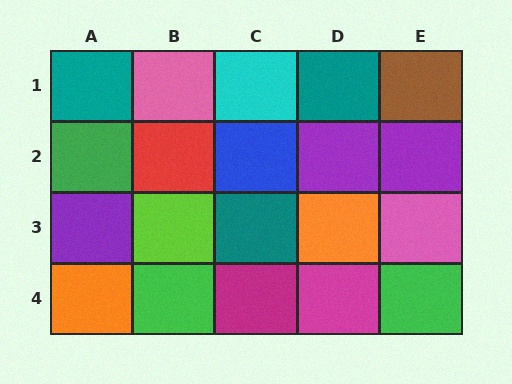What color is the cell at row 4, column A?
Orange.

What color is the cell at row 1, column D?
Teal.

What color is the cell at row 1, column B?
Pink.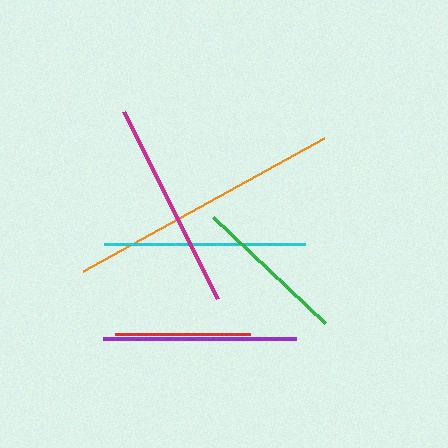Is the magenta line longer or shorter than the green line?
The magenta line is longer than the green line.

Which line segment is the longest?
The orange line is the longest at approximately 276 pixels.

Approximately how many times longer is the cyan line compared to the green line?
The cyan line is approximately 1.3 times the length of the green line.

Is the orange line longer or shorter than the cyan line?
The orange line is longer than the cyan line.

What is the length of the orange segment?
The orange segment is approximately 276 pixels long.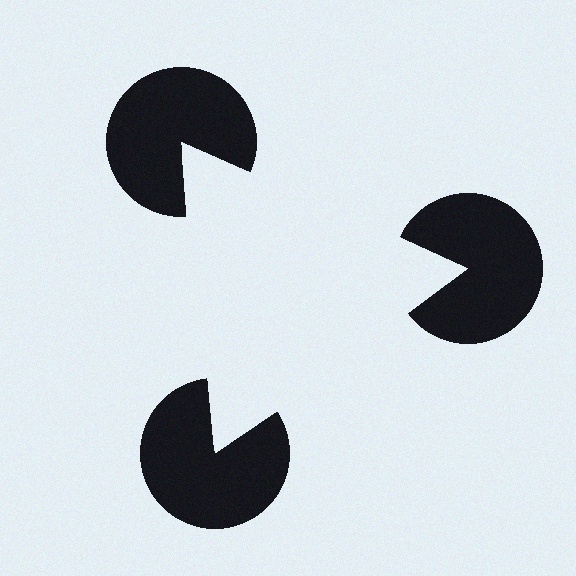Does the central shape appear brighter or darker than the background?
It typically appears slightly brighter than the background, even though no actual brightness change is drawn.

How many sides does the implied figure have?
3 sides.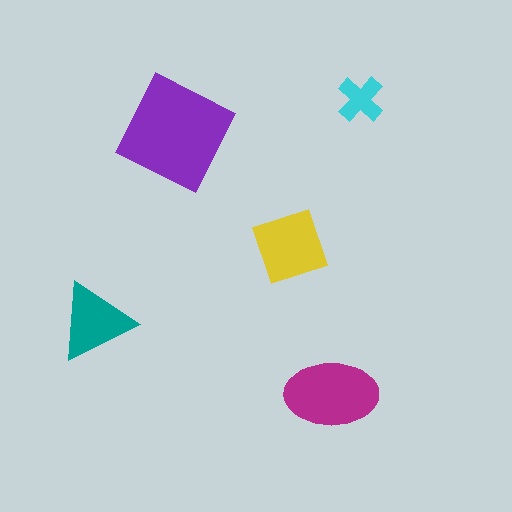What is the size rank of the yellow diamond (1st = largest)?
3rd.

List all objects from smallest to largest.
The cyan cross, the teal triangle, the yellow diamond, the magenta ellipse, the purple square.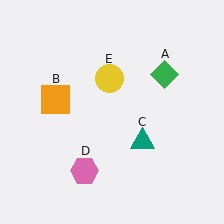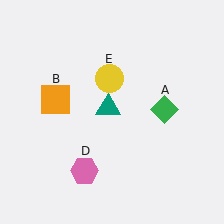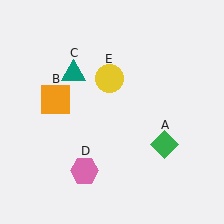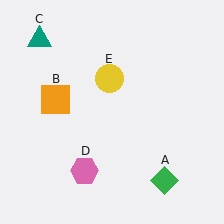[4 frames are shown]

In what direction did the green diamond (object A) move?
The green diamond (object A) moved down.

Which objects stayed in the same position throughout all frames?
Orange square (object B) and pink hexagon (object D) and yellow circle (object E) remained stationary.